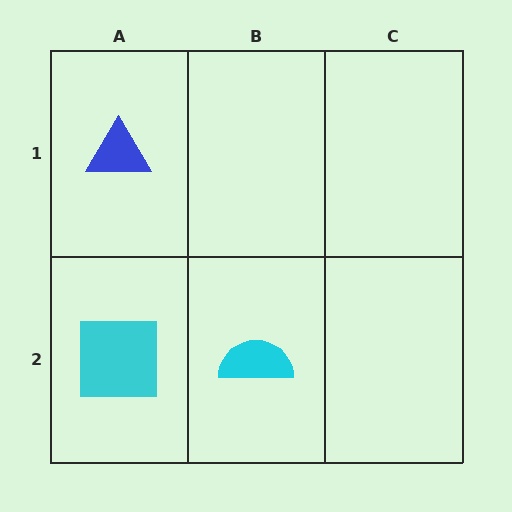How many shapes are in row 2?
2 shapes.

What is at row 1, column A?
A blue triangle.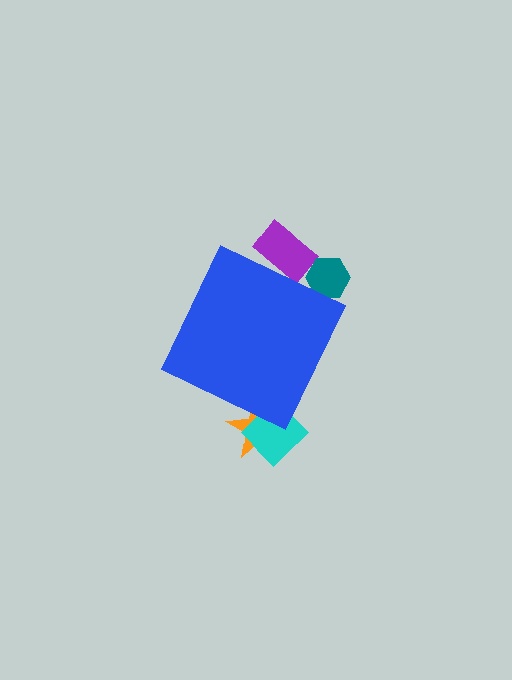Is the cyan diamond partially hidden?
Yes, the cyan diamond is partially hidden behind the blue diamond.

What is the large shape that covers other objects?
A blue diamond.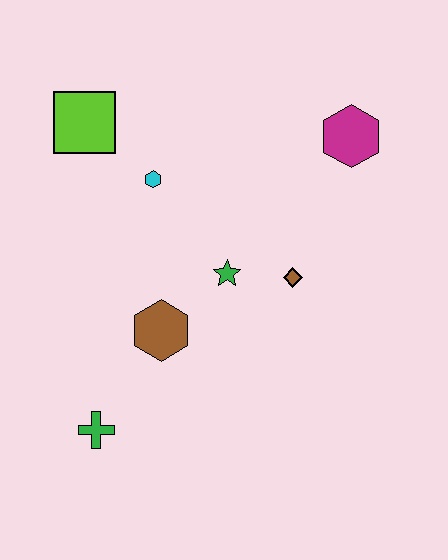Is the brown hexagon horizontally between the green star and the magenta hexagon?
No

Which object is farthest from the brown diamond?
The lime square is farthest from the brown diamond.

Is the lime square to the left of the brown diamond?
Yes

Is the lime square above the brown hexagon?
Yes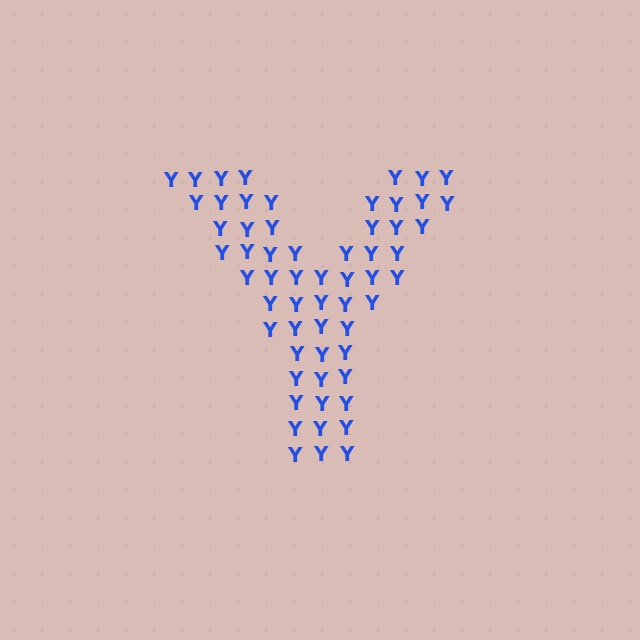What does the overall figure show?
The overall figure shows the letter Y.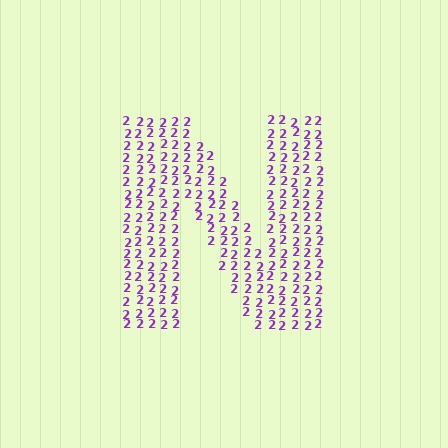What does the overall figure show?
The overall figure shows the letter N.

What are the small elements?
The small elements are digit 2's.